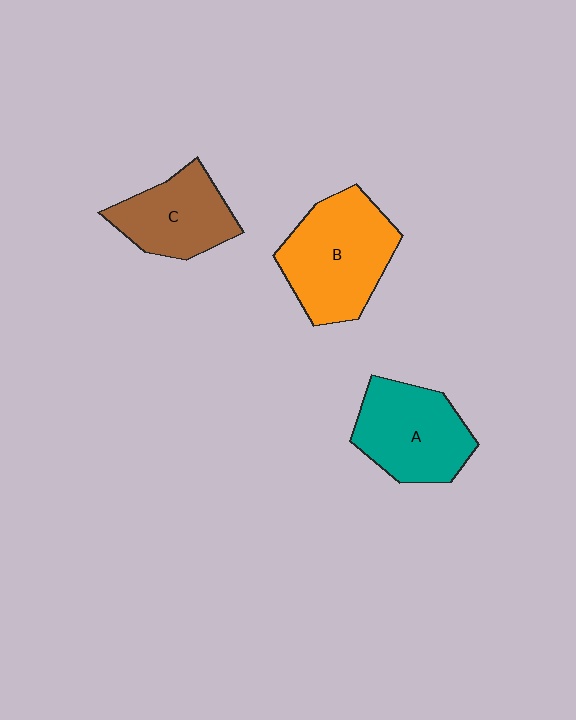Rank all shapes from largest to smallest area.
From largest to smallest: B (orange), A (teal), C (brown).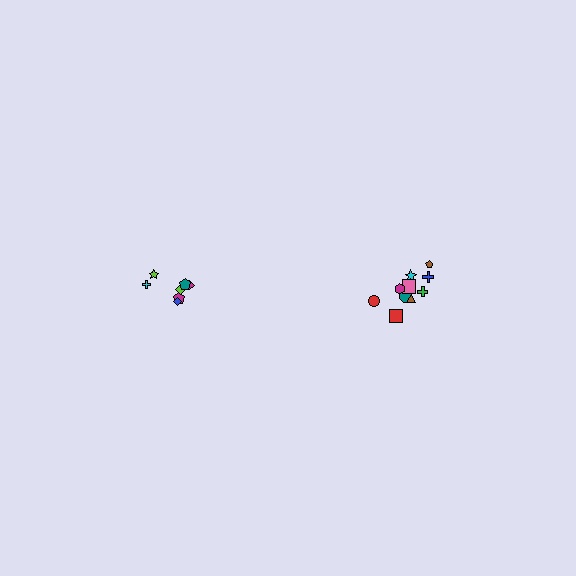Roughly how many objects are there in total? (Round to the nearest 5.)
Roughly 15 objects in total.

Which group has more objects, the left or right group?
The right group.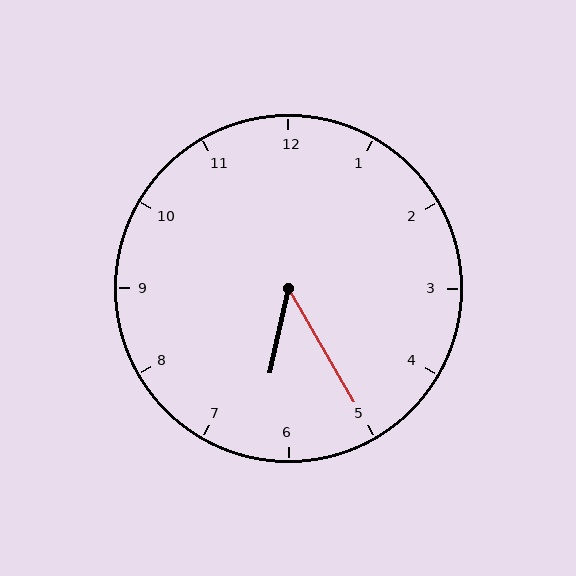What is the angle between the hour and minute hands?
Approximately 42 degrees.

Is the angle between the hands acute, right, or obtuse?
It is acute.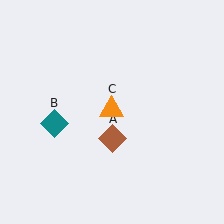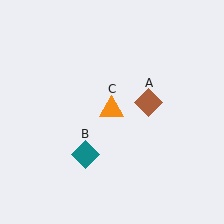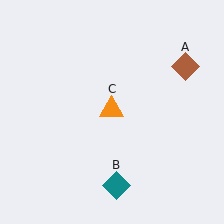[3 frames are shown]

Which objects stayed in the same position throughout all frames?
Orange triangle (object C) remained stationary.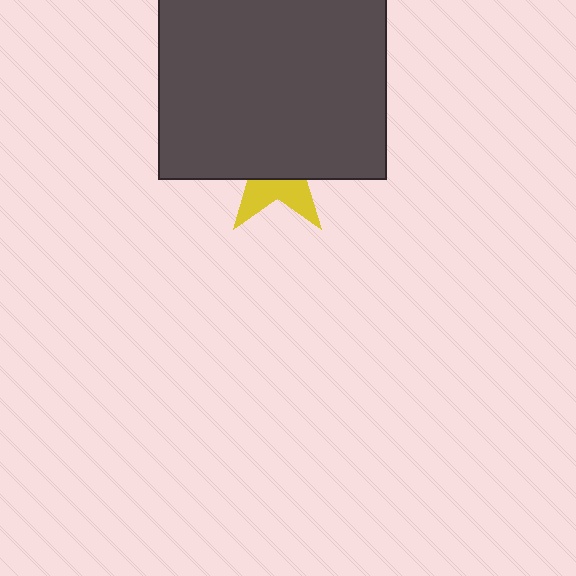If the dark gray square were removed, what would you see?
You would see the complete yellow star.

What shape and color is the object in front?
The object in front is a dark gray square.